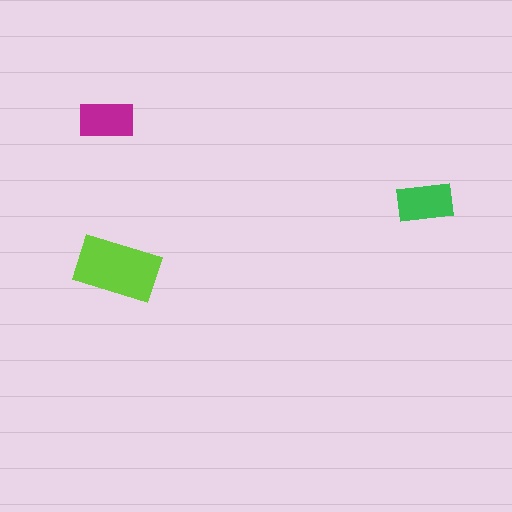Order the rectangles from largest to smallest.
the lime one, the green one, the magenta one.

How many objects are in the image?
There are 3 objects in the image.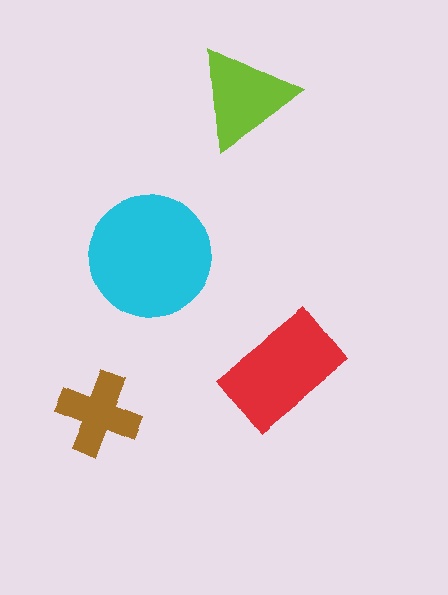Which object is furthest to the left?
The brown cross is leftmost.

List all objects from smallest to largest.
The brown cross, the lime triangle, the red rectangle, the cyan circle.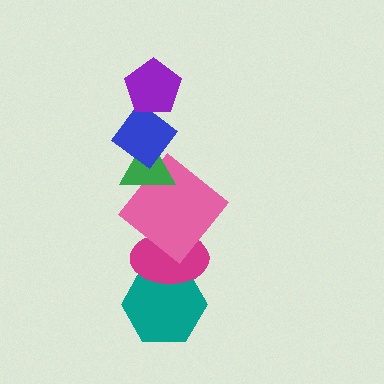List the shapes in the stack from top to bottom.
From top to bottom: the purple pentagon, the blue diamond, the green triangle, the pink diamond, the magenta ellipse, the teal hexagon.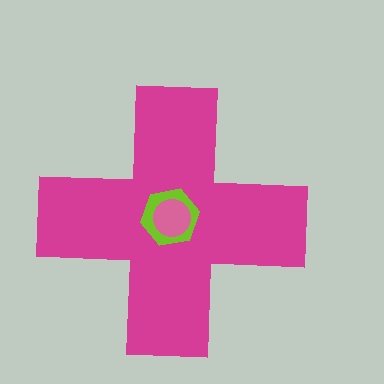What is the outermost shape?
The magenta cross.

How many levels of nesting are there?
3.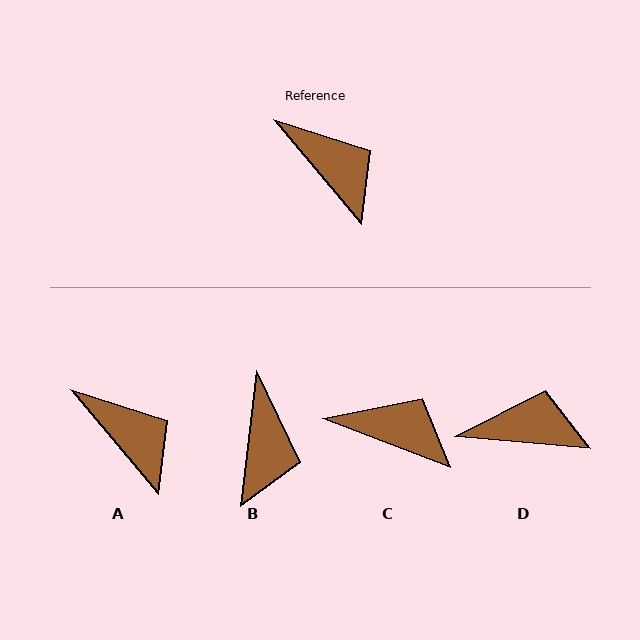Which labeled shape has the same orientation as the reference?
A.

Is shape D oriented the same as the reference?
No, it is off by about 45 degrees.